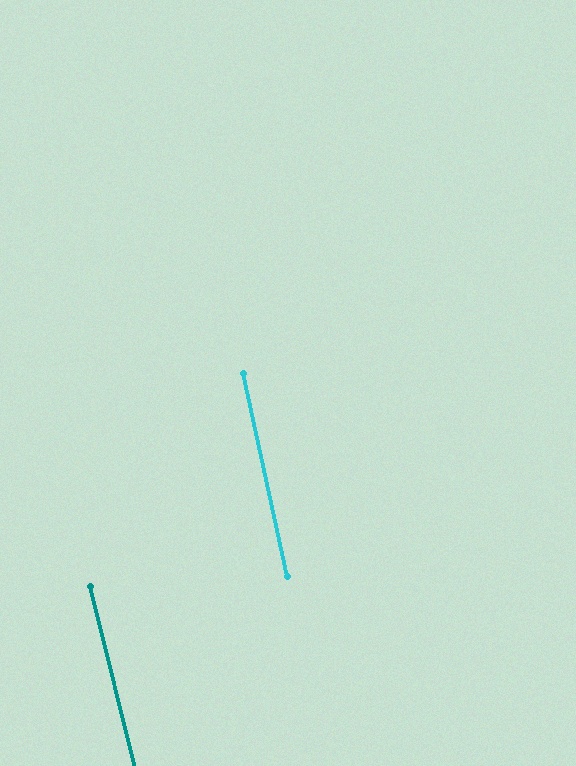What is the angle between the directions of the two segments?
Approximately 2 degrees.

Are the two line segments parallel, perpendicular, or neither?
Parallel — their directions differ by only 1.8°.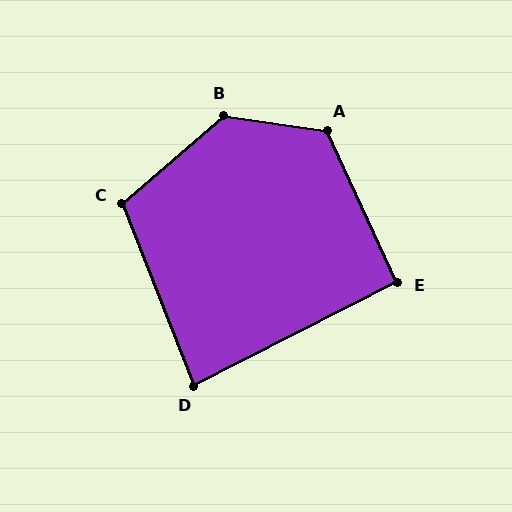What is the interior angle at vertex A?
Approximately 123 degrees (obtuse).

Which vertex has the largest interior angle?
B, at approximately 131 degrees.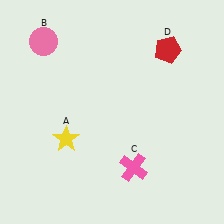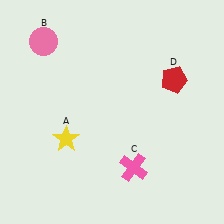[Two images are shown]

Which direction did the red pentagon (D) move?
The red pentagon (D) moved down.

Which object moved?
The red pentagon (D) moved down.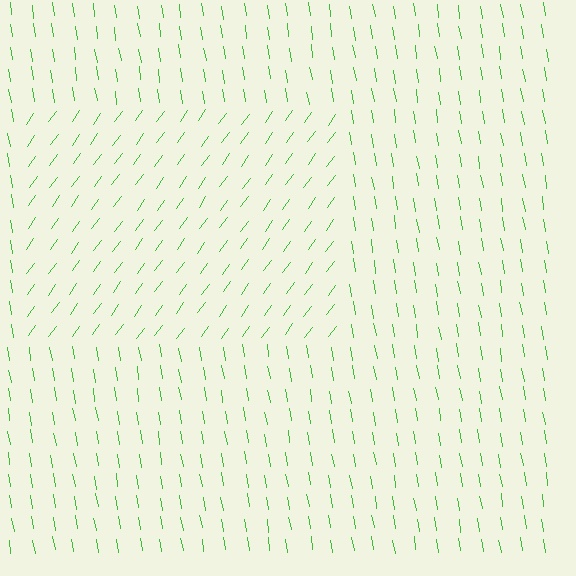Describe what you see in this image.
The image is filled with small green line segments. A rectangle region in the image has lines oriented differently from the surrounding lines, creating a visible texture boundary.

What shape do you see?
I see a rectangle.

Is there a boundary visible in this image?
Yes, there is a texture boundary formed by a change in line orientation.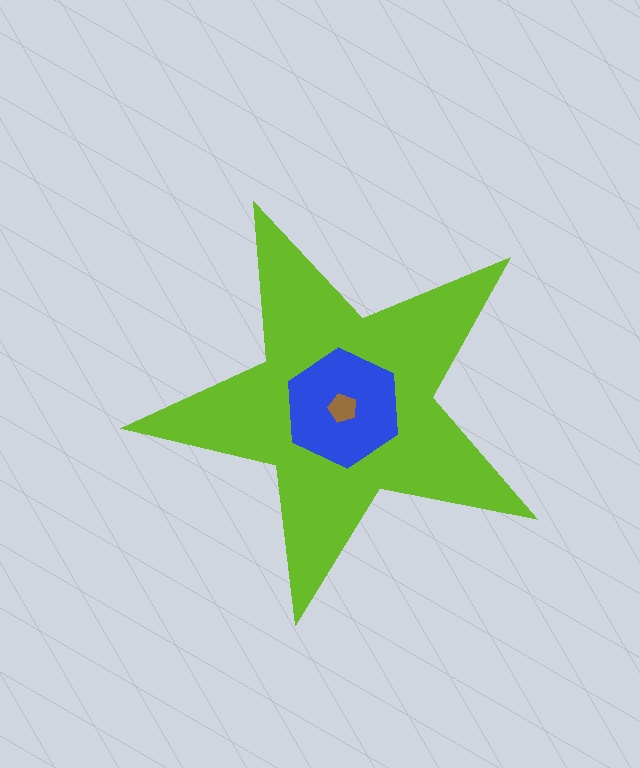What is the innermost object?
The brown pentagon.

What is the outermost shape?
The lime star.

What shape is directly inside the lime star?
The blue hexagon.